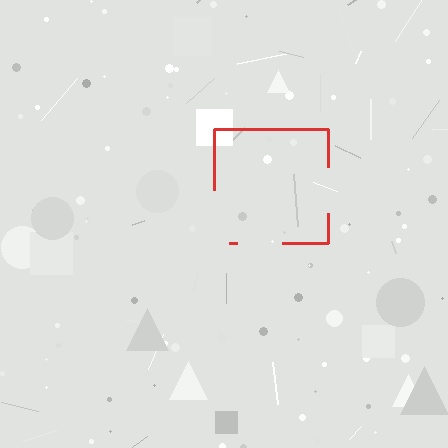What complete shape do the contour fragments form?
The contour fragments form a square.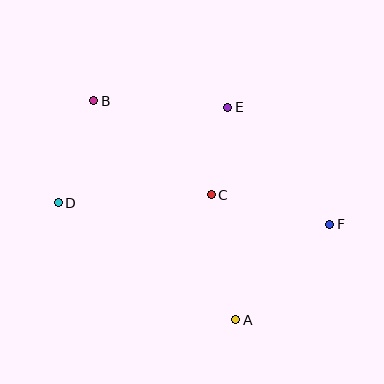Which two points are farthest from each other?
Points D and F are farthest from each other.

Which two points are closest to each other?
Points C and E are closest to each other.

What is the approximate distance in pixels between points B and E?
The distance between B and E is approximately 134 pixels.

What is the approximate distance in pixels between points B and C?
The distance between B and C is approximately 151 pixels.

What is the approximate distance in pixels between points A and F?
The distance between A and F is approximately 134 pixels.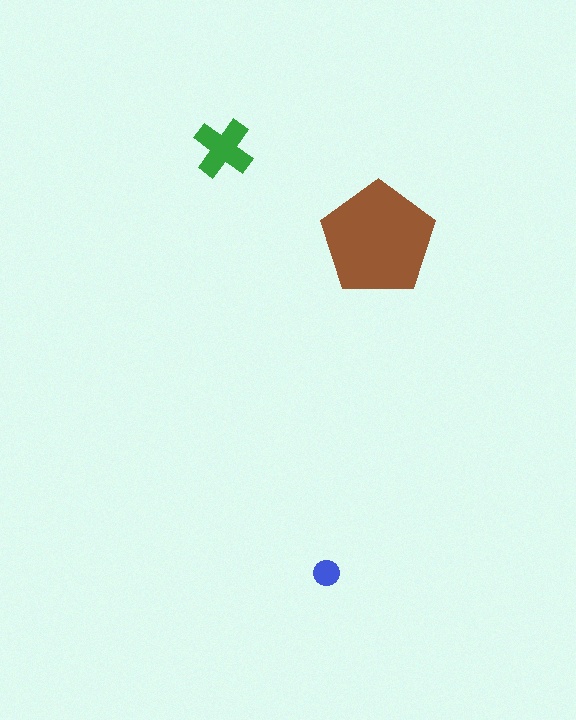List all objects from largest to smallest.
The brown pentagon, the green cross, the blue circle.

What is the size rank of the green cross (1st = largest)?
2nd.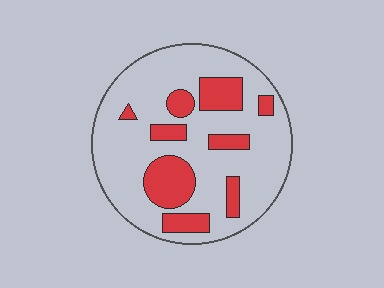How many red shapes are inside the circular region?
9.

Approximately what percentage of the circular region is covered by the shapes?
Approximately 25%.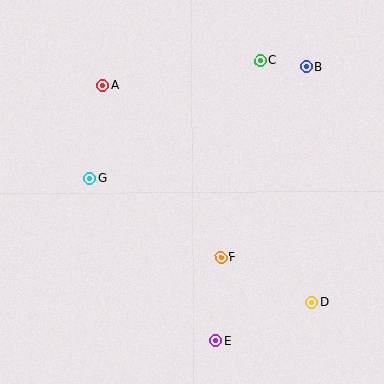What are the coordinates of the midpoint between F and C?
The midpoint between F and C is at (241, 159).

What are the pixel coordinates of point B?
Point B is at (306, 67).